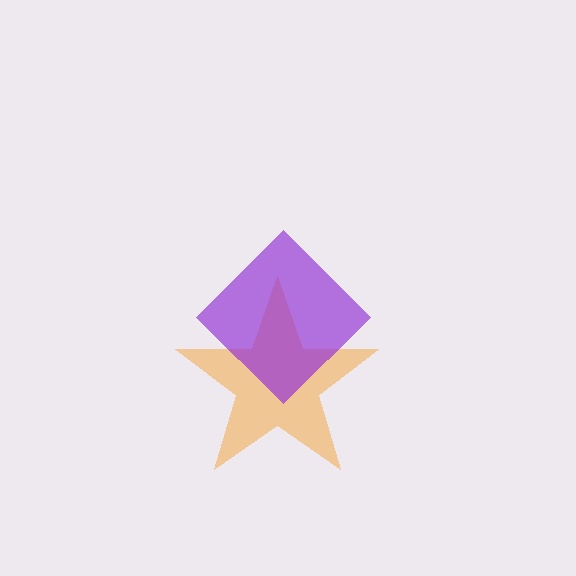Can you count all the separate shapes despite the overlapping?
Yes, there are 2 separate shapes.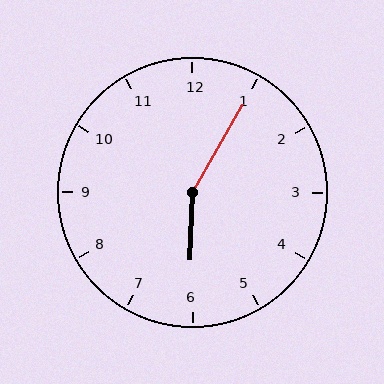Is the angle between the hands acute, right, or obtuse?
It is obtuse.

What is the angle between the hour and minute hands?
Approximately 152 degrees.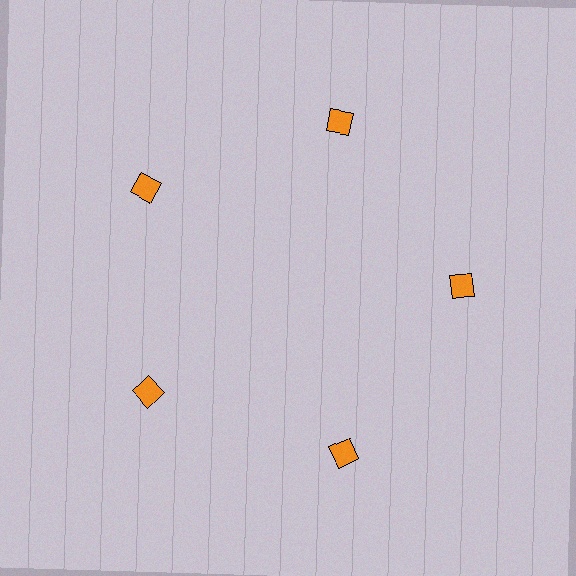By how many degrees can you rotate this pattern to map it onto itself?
The pattern maps onto itself every 72 degrees of rotation.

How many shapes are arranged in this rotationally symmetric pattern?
There are 5 shapes, arranged in 5 groups of 1.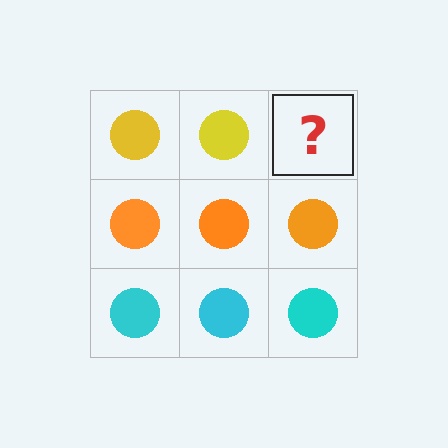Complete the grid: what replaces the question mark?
The question mark should be replaced with a yellow circle.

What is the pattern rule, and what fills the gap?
The rule is that each row has a consistent color. The gap should be filled with a yellow circle.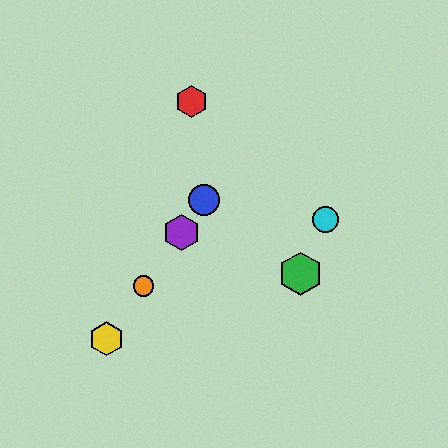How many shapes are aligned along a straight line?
4 shapes (the blue circle, the yellow hexagon, the purple hexagon, the orange circle) are aligned along a straight line.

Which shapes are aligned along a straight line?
The blue circle, the yellow hexagon, the purple hexagon, the orange circle are aligned along a straight line.